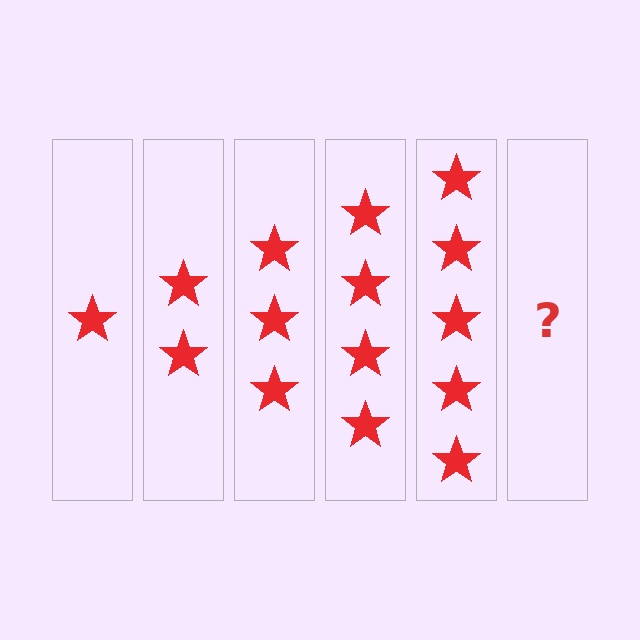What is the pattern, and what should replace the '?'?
The pattern is that each step adds one more star. The '?' should be 6 stars.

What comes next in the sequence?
The next element should be 6 stars.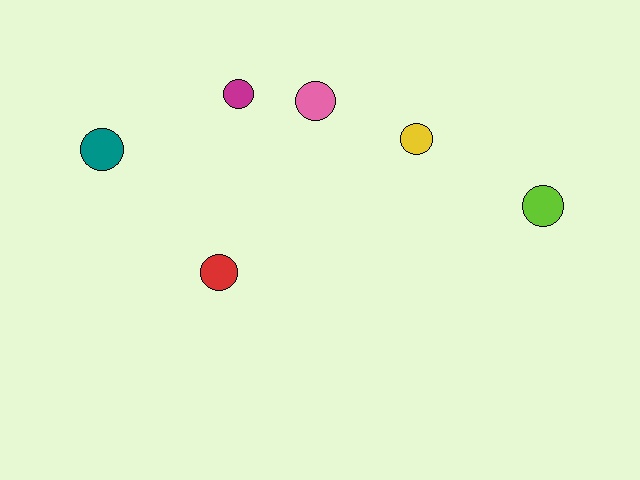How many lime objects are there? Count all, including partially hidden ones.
There is 1 lime object.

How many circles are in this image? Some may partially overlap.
There are 6 circles.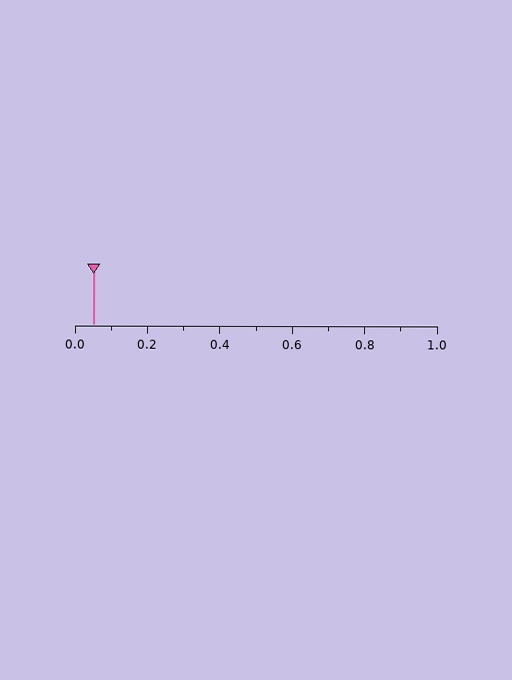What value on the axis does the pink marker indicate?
The marker indicates approximately 0.05.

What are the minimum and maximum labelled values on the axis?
The axis runs from 0.0 to 1.0.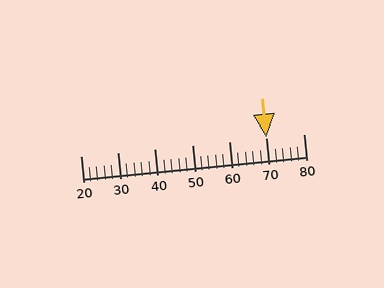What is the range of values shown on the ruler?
The ruler shows values from 20 to 80.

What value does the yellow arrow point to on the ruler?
The yellow arrow points to approximately 70.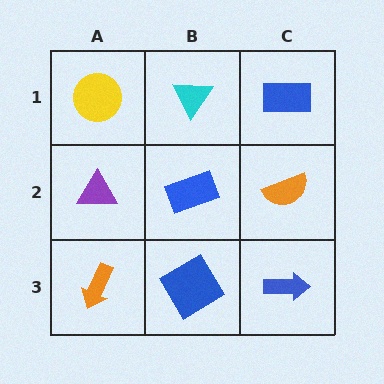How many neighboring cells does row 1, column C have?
2.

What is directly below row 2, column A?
An orange arrow.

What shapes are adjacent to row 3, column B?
A blue rectangle (row 2, column B), an orange arrow (row 3, column A), a blue arrow (row 3, column C).